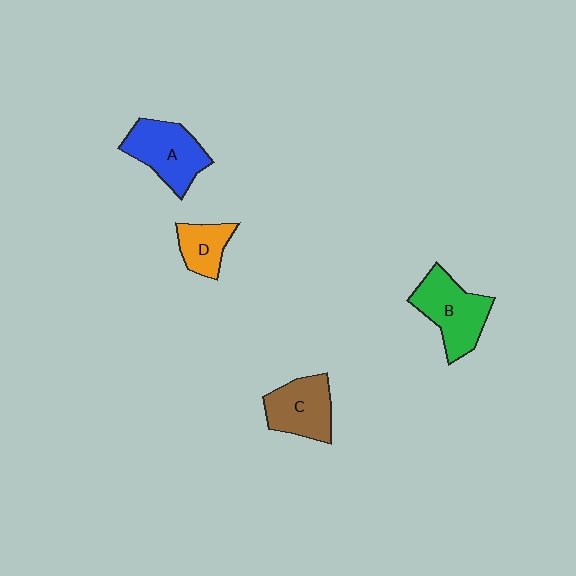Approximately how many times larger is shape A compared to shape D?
Approximately 1.7 times.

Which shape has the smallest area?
Shape D (orange).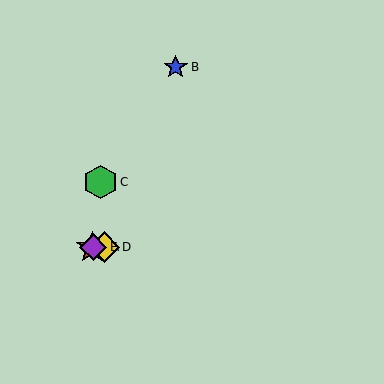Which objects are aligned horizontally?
Objects A, D, E are aligned horizontally.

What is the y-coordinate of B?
Object B is at y≈67.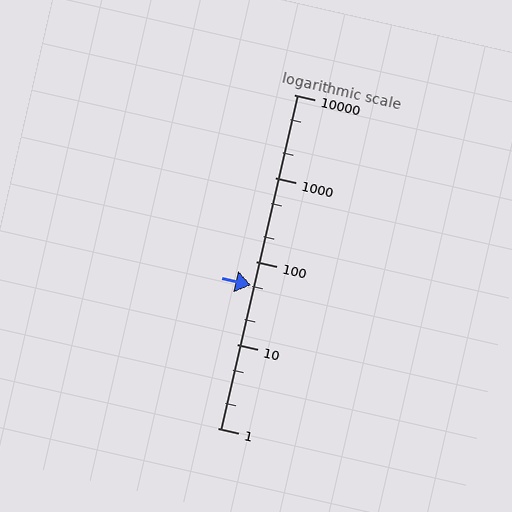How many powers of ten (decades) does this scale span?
The scale spans 4 decades, from 1 to 10000.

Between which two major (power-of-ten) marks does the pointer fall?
The pointer is between 10 and 100.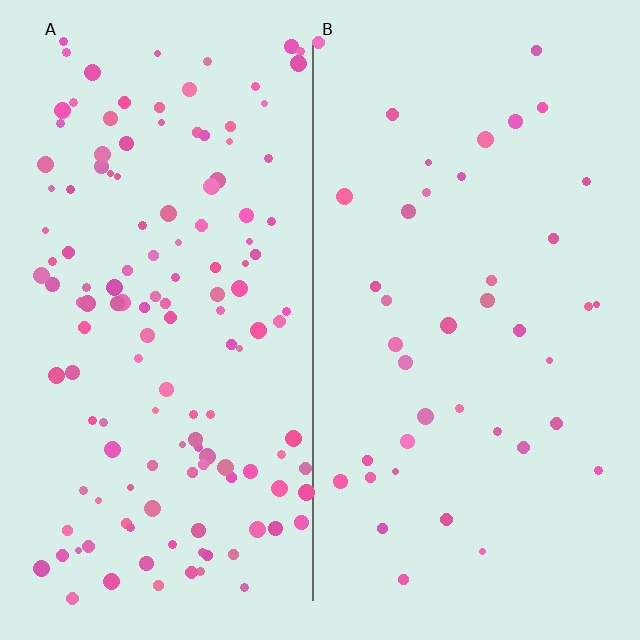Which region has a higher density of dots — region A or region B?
A (the left).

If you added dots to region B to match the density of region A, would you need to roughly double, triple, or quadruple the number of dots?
Approximately triple.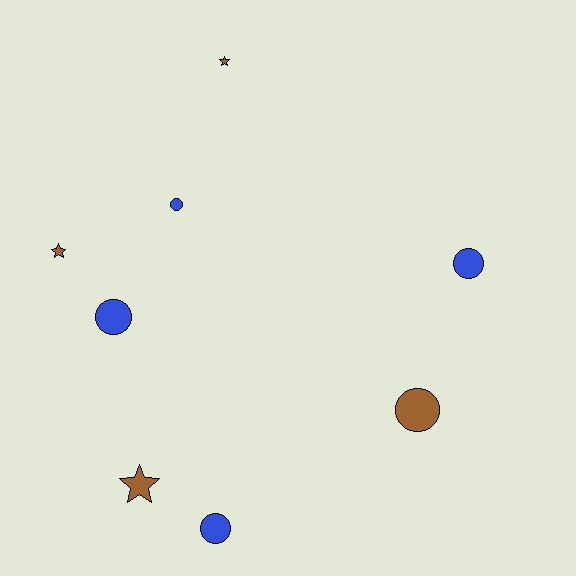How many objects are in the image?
There are 8 objects.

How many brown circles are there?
There is 1 brown circle.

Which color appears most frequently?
Blue, with 4 objects.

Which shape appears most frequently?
Circle, with 5 objects.